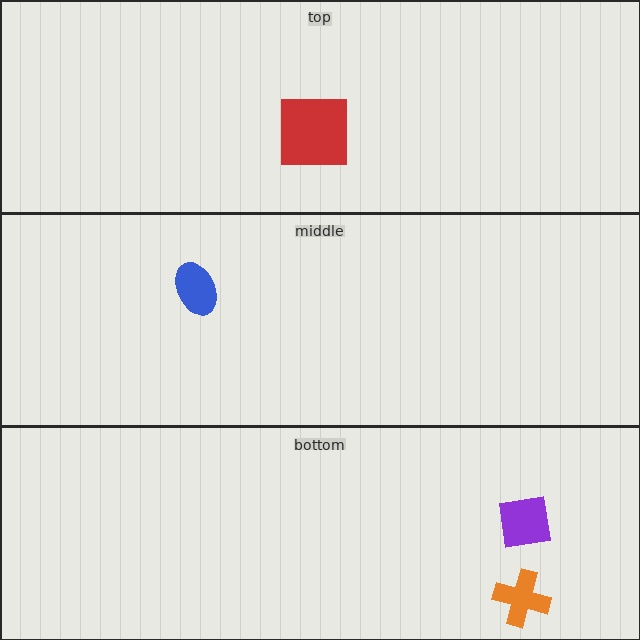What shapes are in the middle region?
The blue ellipse.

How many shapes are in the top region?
1.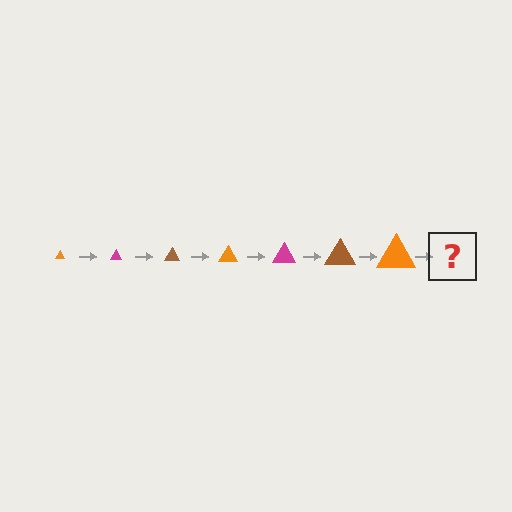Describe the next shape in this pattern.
It should be a magenta triangle, larger than the previous one.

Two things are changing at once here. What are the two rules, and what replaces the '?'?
The two rules are that the triangle grows larger each step and the color cycles through orange, magenta, and brown. The '?' should be a magenta triangle, larger than the previous one.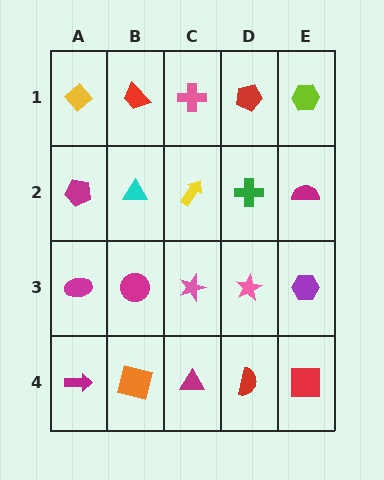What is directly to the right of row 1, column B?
A pink cross.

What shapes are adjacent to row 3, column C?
A yellow arrow (row 2, column C), a magenta triangle (row 4, column C), a magenta circle (row 3, column B), a pink star (row 3, column D).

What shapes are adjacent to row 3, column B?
A cyan triangle (row 2, column B), an orange square (row 4, column B), a magenta ellipse (row 3, column A), a pink star (row 3, column C).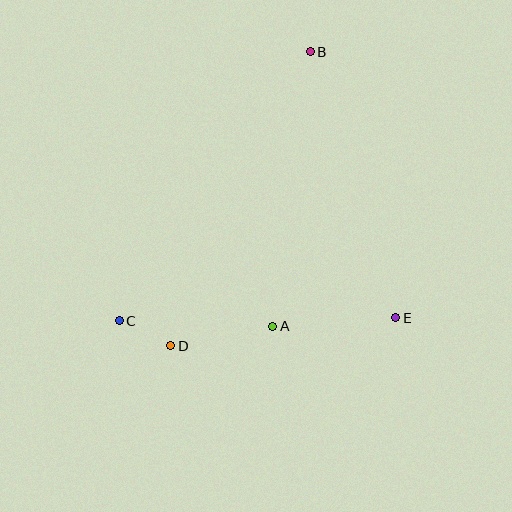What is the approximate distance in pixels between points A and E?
The distance between A and E is approximately 123 pixels.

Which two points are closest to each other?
Points C and D are closest to each other.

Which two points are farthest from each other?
Points B and C are farthest from each other.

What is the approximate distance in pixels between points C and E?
The distance between C and E is approximately 276 pixels.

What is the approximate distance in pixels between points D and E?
The distance between D and E is approximately 227 pixels.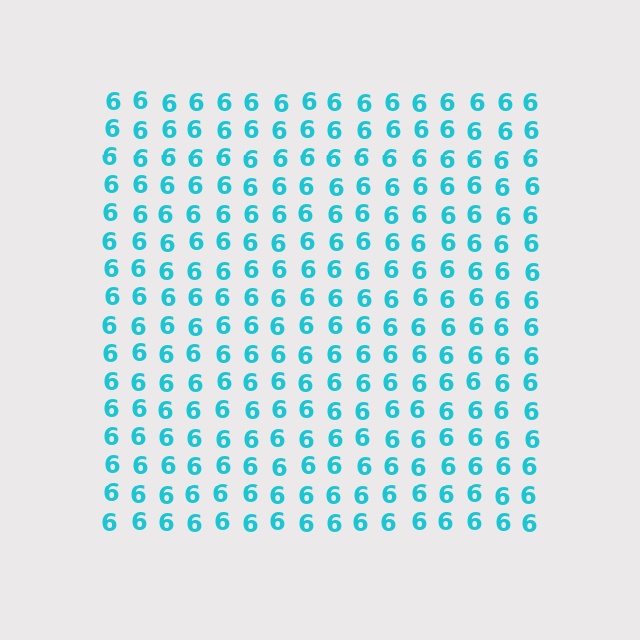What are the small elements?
The small elements are digit 6's.